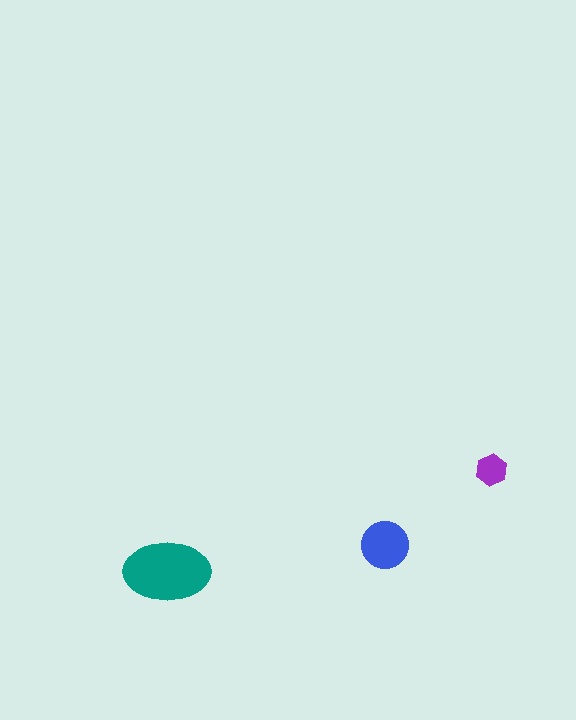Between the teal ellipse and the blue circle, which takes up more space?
The teal ellipse.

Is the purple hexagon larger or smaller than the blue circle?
Smaller.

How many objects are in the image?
There are 3 objects in the image.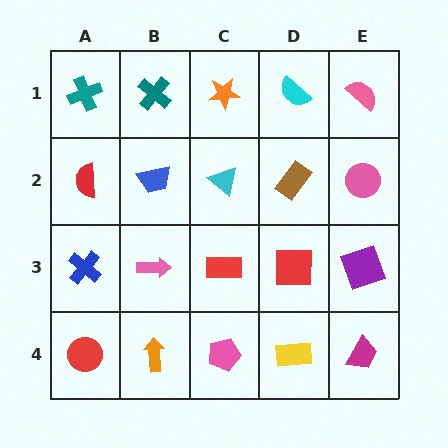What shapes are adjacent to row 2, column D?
A cyan semicircle (row 1, column D), a red square (row 3, column D), a cyan triangle (row 2, column C), a pink circle (row 2, column E).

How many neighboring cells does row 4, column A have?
2.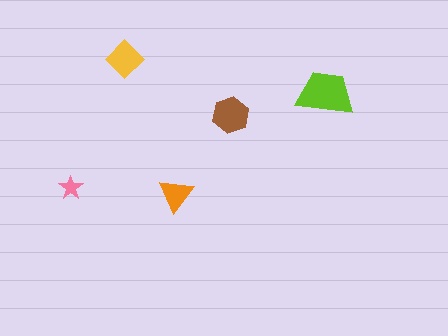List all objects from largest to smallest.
The lime trapezoid, the brown hexagon, the yellow diamond, the orange triangle, the pink star.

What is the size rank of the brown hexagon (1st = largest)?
2nd.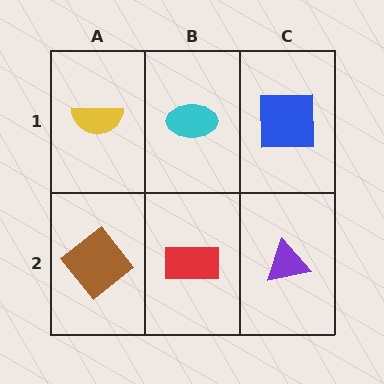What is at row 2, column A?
A brown diamond.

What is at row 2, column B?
A red rectangle.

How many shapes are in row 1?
3 shapes.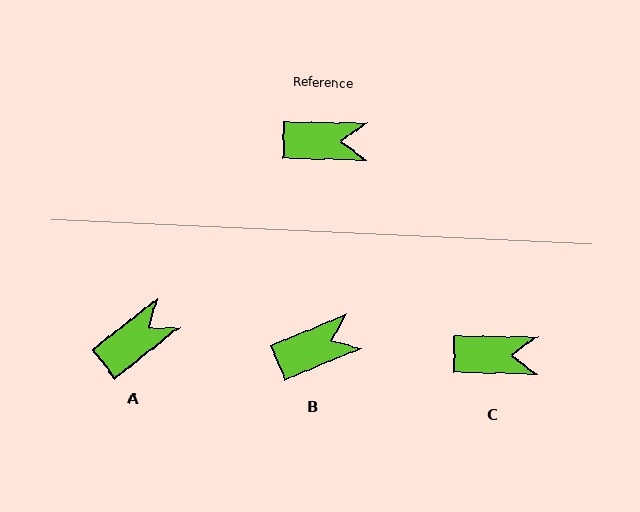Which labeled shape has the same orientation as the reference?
C.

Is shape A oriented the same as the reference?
No, it is off by about 39 degrees.